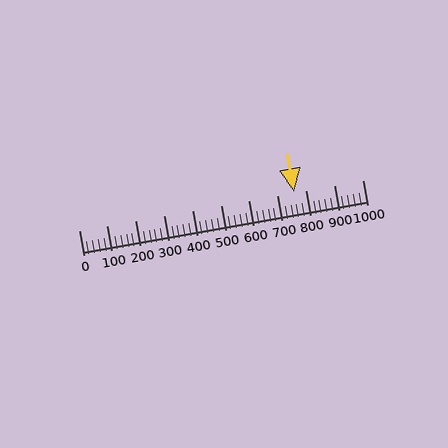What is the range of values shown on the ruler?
The ruler shows values from 0 to 1000.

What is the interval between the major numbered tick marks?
The major tick marks are spaced 100 units apart.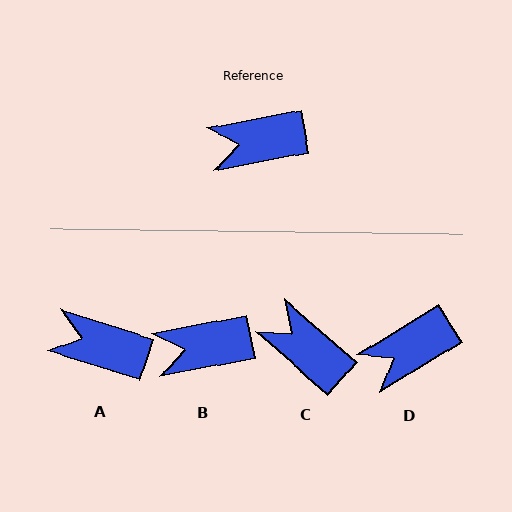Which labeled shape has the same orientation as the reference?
B.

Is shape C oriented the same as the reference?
No, it is off by about 52 degrees.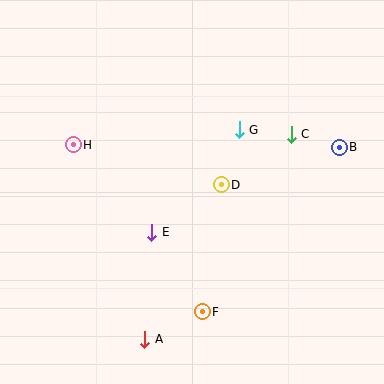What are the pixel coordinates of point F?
Point F is at (202, 312).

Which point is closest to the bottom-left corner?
Point A is closest to the bottom-left corner.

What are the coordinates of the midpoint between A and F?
The midpoint between A and F is at (174, 325).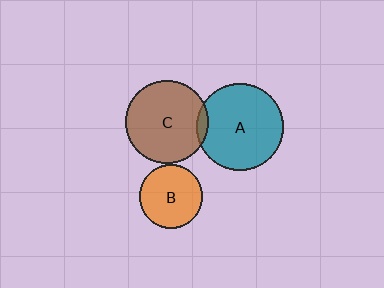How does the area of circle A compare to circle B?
Approximately 1.8 times.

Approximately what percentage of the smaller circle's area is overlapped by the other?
Approximately 5%.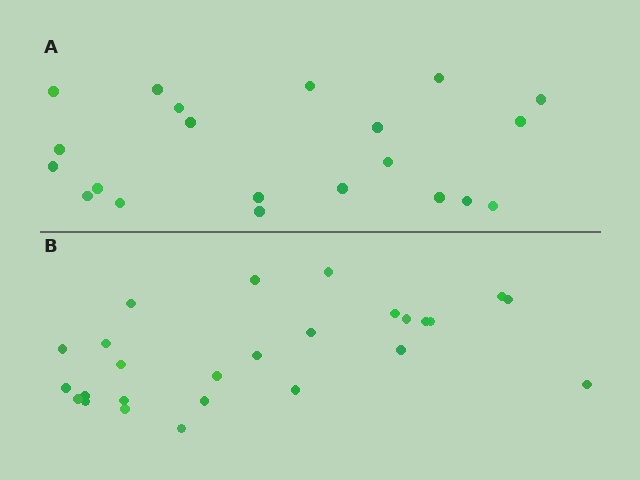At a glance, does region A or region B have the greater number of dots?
Region B (the bottom region) has more dots.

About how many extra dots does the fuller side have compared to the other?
Region B has about 5 more dots than region A.